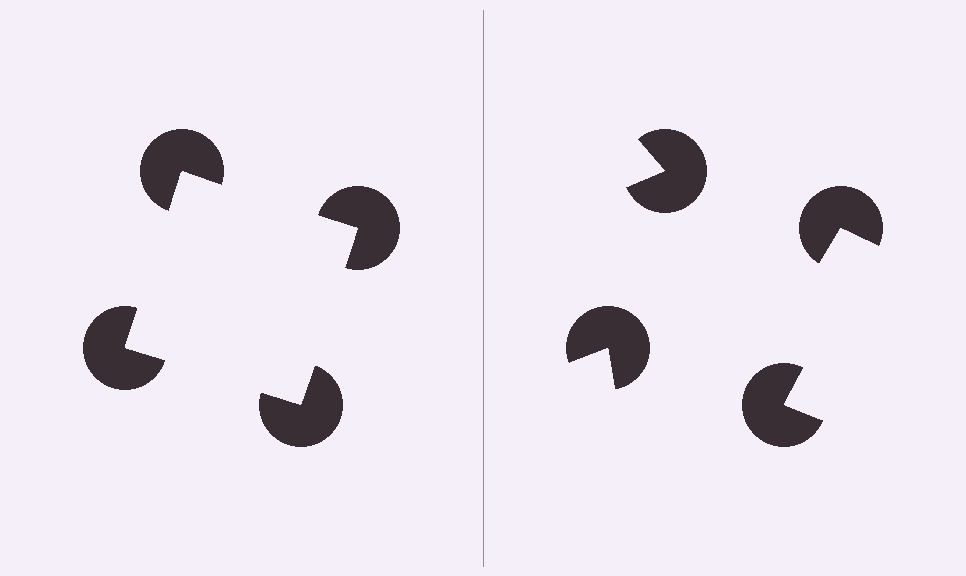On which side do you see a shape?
An illusory square appears on the left side. On the right side the wedge cuts are rotated, so no coherent shape forms.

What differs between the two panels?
The pac-man discs are positioned identically on both sides; only the wedge orientations differ. On the left they align to a square; on the right they are misaligned.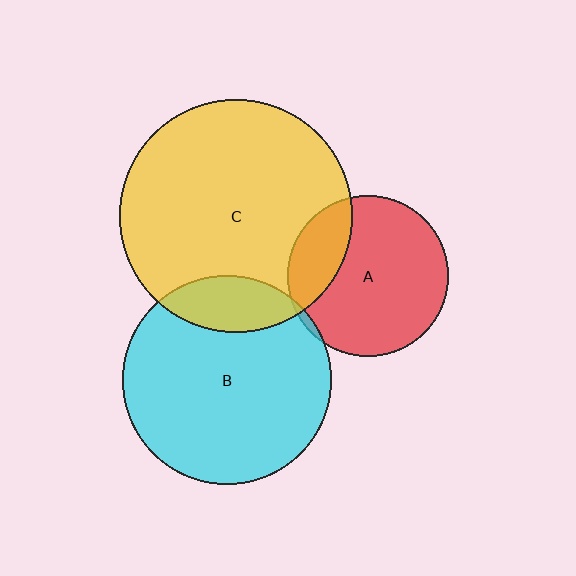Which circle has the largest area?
Circle C (yellow).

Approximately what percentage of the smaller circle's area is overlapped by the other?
Approximately 5%.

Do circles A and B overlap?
Yes.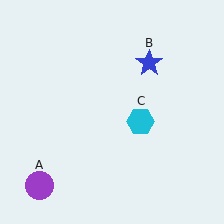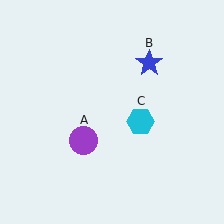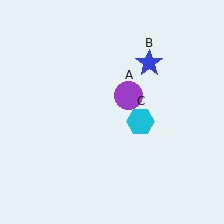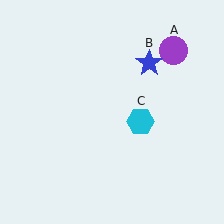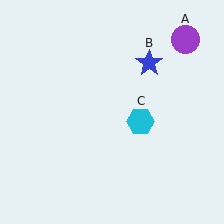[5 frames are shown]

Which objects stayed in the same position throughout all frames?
Blue star (object B) and cyan hexagon (object C) remained stationary.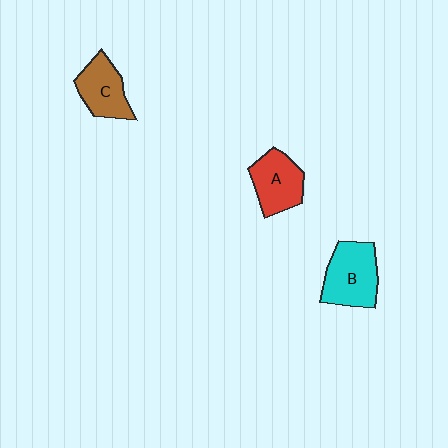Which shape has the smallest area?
Shape C (brown).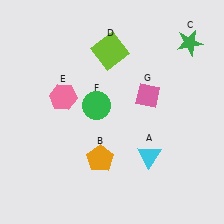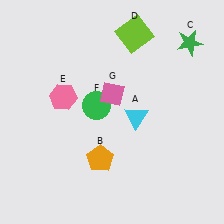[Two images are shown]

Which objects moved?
The objects that moved are: the cyan triangle (A), the lime square (D), the pink diamond (G).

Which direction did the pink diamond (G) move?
The pink diamond (G) moved left.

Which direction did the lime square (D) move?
The lime square (D) moved right.